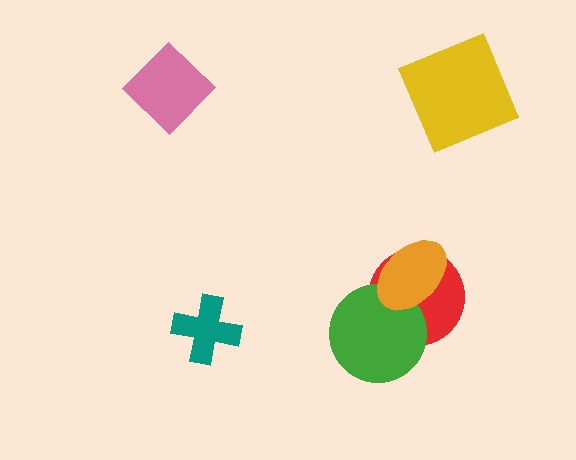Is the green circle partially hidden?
Yes, it is partially covered by another shape.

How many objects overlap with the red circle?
2 objects overlap with the red circle.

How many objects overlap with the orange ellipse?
2 objects overlap with the orange ellipse.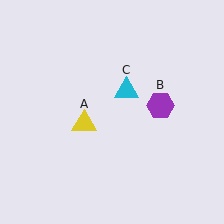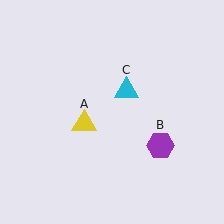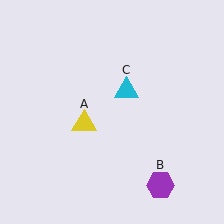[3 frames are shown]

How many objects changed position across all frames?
1 object changed position: purple hexagon (object B).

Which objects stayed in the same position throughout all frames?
Yellow triangle (object A) and cyan triangle (object C) remained stationary.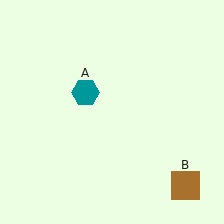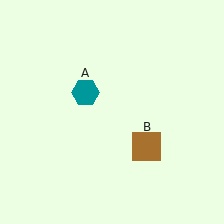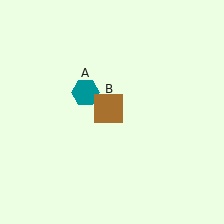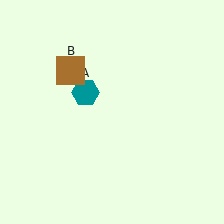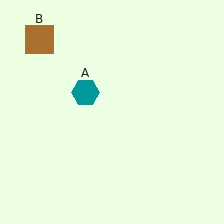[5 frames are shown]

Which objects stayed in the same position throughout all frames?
Teal hexagon (object A) remained stationary.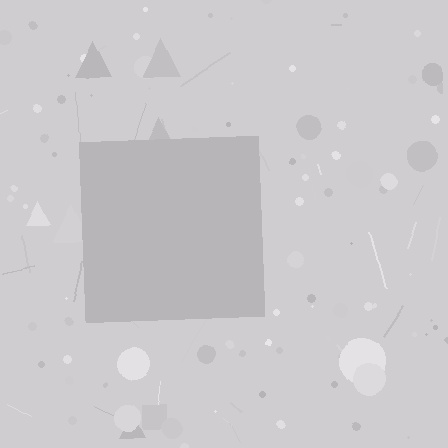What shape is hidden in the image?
A square is hidden in the image.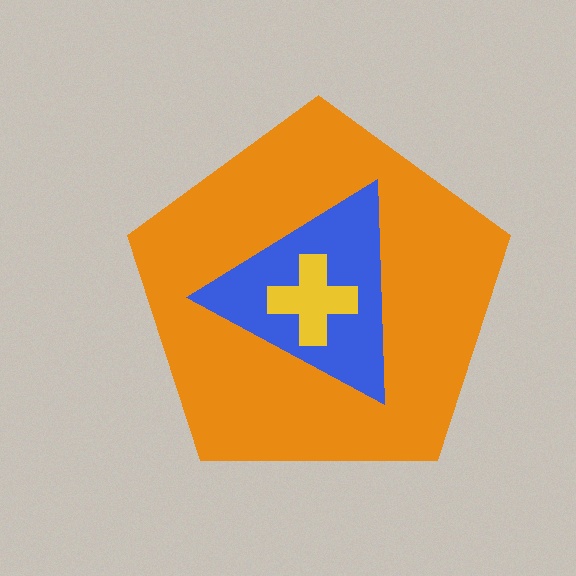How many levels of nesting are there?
3.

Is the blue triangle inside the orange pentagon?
Yes.